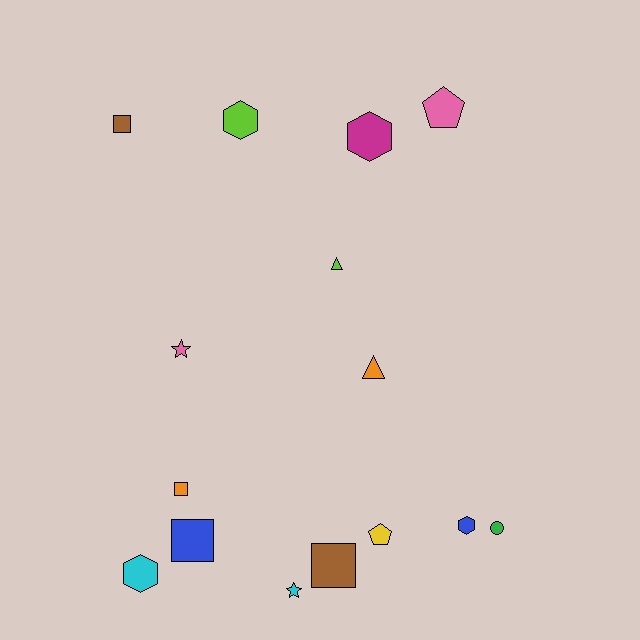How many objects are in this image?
There are 15 objects.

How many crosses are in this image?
There are no crosses.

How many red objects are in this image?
There are no red objects.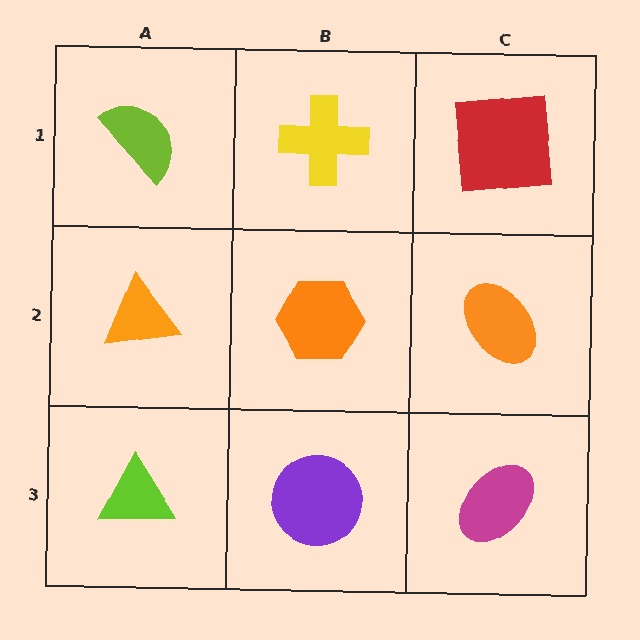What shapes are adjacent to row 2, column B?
A yellow cross (row 1, column B), a purple circle (row 3, column B), an orange triangle (row 2, column A), an orange ellipse (row 2, column C).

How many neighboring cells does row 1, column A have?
2.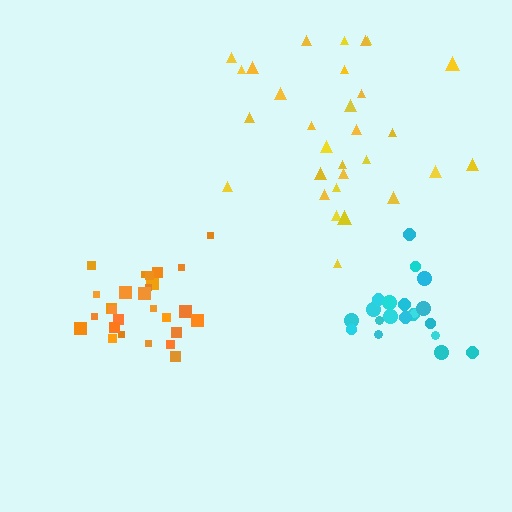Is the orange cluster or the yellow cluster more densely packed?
Orange.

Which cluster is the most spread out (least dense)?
Yellow.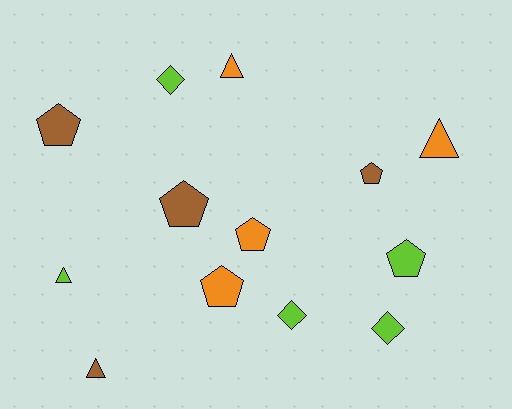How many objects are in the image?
There are 13 objects.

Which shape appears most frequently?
Pentagon, with 6 objects.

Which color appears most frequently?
Lime, with 5 objects.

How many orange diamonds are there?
There are no orange diamonds.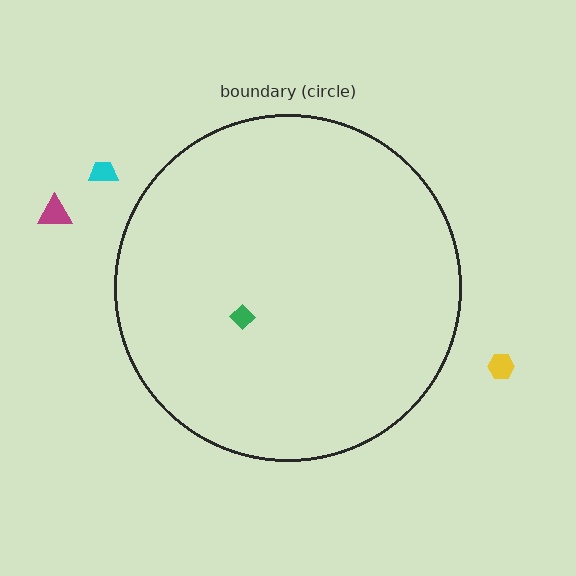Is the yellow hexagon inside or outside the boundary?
Outside.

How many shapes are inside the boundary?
1 inside, 3 outside.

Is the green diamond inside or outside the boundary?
Inside.